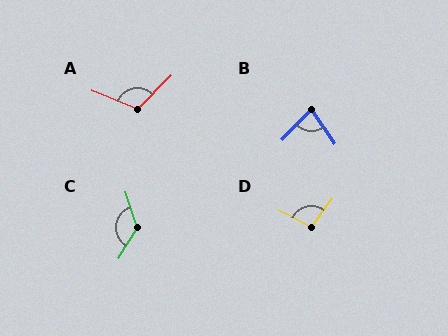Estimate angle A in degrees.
Approximately 114 degrees.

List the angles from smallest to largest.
B (78°), D (99°), A (114°), C (131°).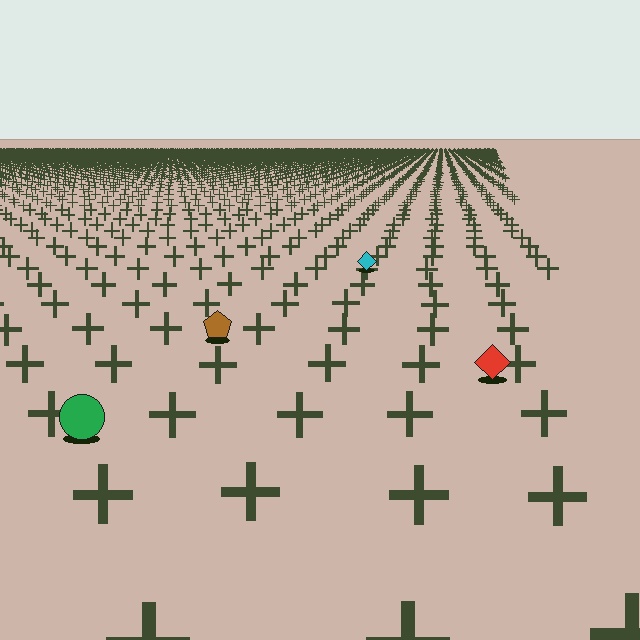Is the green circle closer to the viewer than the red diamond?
Yes. The green circle is closer — you can tell from the texture gradient: the ground texture is coarser near it.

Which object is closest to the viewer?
The green circle is closest. The texture marks near it are larger and more spread out.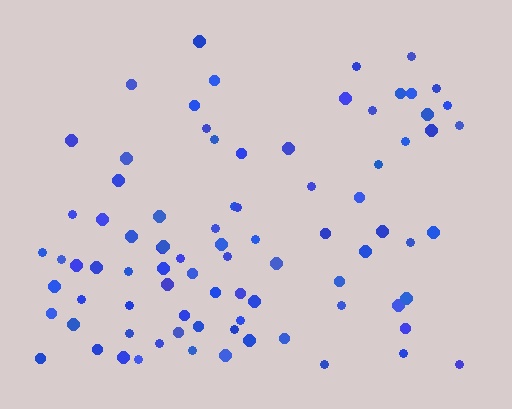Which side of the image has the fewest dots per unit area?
The top.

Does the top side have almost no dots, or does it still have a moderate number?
Still a moderate number, just noticeably fewer than the bottom.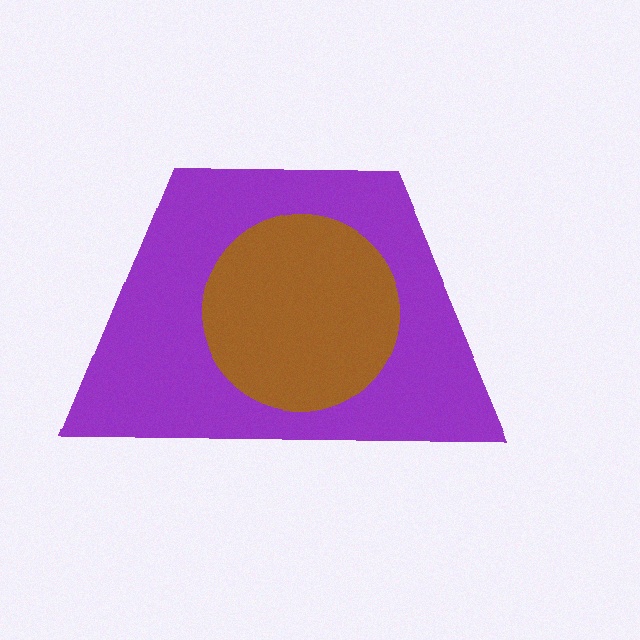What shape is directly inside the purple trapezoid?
The brown circle.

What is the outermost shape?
The purple trapezoid.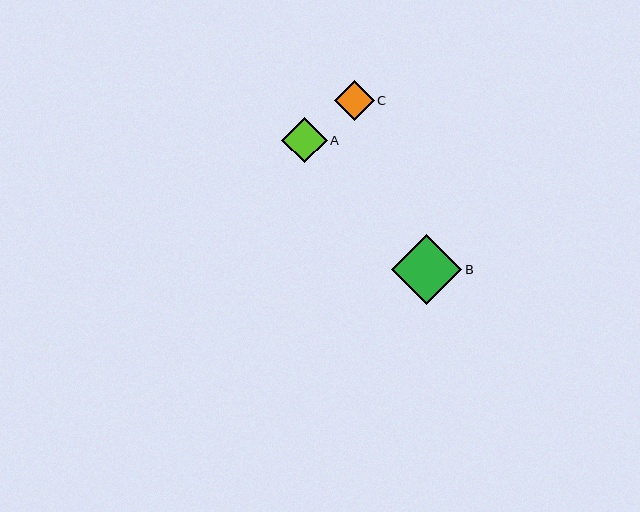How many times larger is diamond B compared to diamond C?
Diamond B is approximately 1.7 times the size of diamond C.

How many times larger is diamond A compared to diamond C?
Diamond A is approximately 1.1 times the size of diamond C.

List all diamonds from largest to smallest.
From largest to smallest: B, A, C.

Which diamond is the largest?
Diamond B is the largest with a size of approximately 70 pixels.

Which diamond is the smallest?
Diamond C is the smallest with a size of approximately 40 pixels.